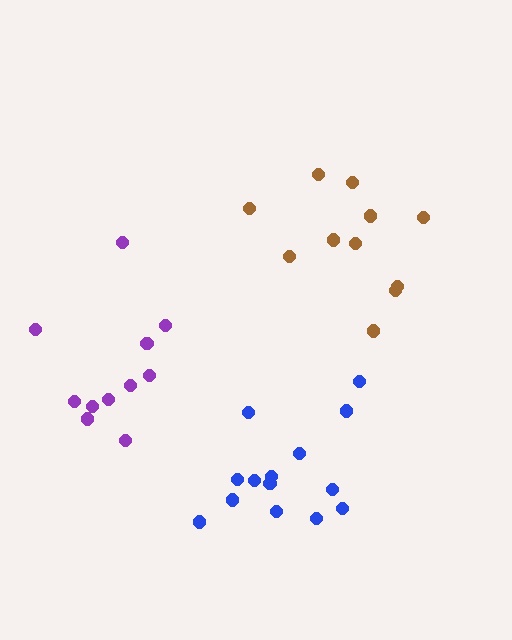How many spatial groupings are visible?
There are 3 spatial groupings.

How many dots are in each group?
Group 1: 12 dots, Group 2: 14 dots, Group 3: 11 dots (37 total).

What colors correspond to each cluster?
The clusters are colored: purple, blue, brown.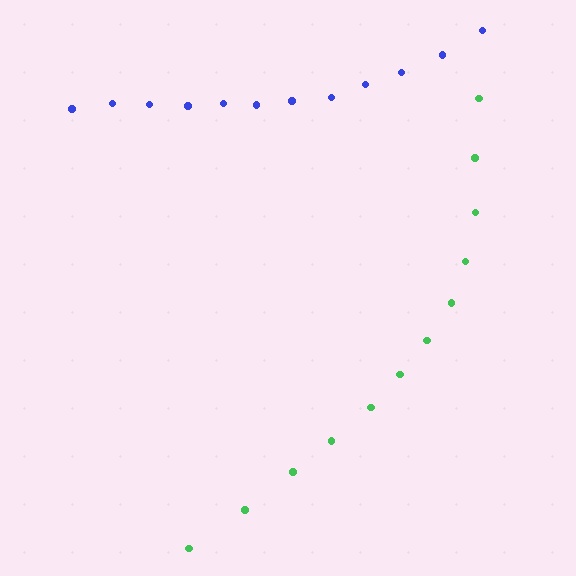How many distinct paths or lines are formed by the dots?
There are 2 distinct paths.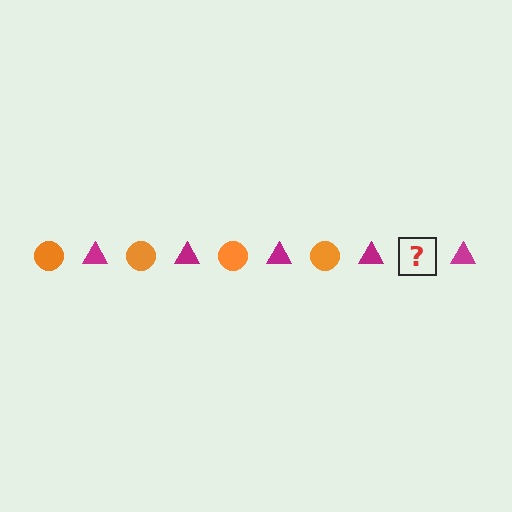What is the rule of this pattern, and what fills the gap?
The rule is that the pattern alternates between orange circle and magenta triangle. The gap should be filled with an orange circle.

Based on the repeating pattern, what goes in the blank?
The blank should be an orange circle.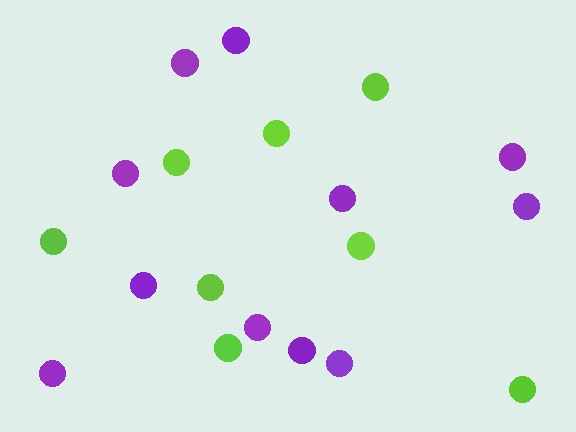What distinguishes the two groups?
There are 2 groups: one group of purple circles (11) and one group of lime circles (8).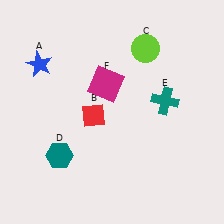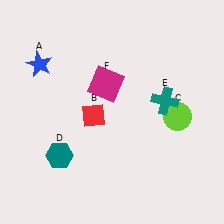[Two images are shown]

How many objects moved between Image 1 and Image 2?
1 object moved between the two images.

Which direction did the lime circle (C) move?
The lime circle (C) moved down.